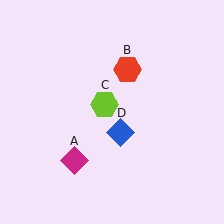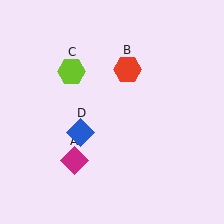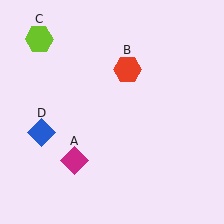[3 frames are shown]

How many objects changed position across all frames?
2 objects changed position: lime hexagon (object C), blue diamond (object D).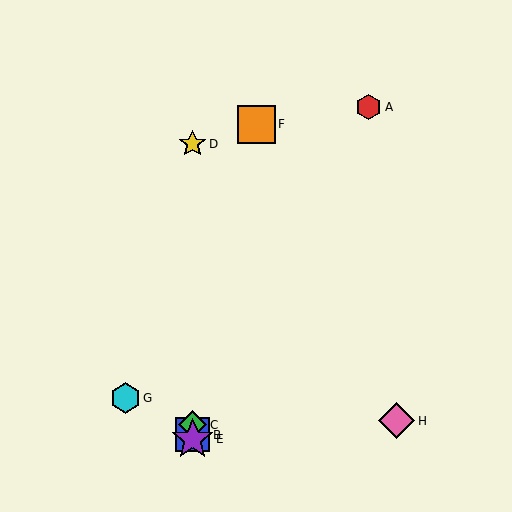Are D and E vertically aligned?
Yes, both are at x≈193.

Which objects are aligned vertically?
Objects B, C, D, E are aligned vertically.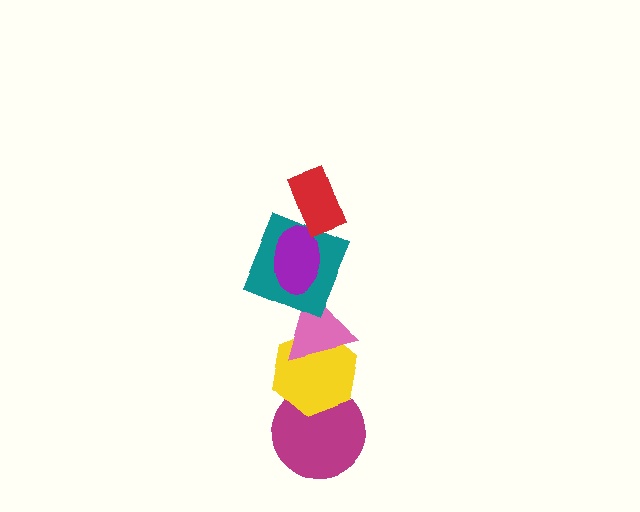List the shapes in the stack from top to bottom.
From top to bottom: the red rectangle, the purple ellipse, the teal square, the pink triangle, the yellow hexagon, the magenta circle.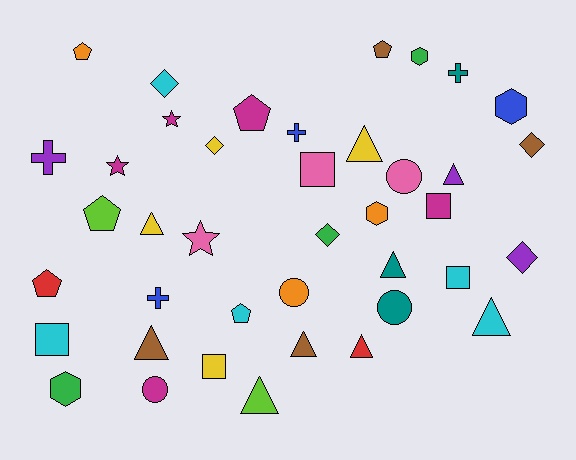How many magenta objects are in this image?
There are 5 magenta objects.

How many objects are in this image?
There are 40 objects.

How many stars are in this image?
There are 3 stars.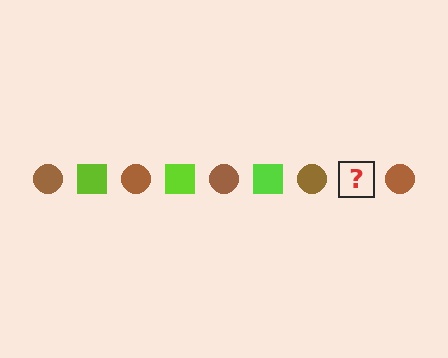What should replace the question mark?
The question mark should be replaced with a lime square.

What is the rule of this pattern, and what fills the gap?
The rule is that the pattern alternates between brown circle and lime square. The gap should be filled with a lime square.